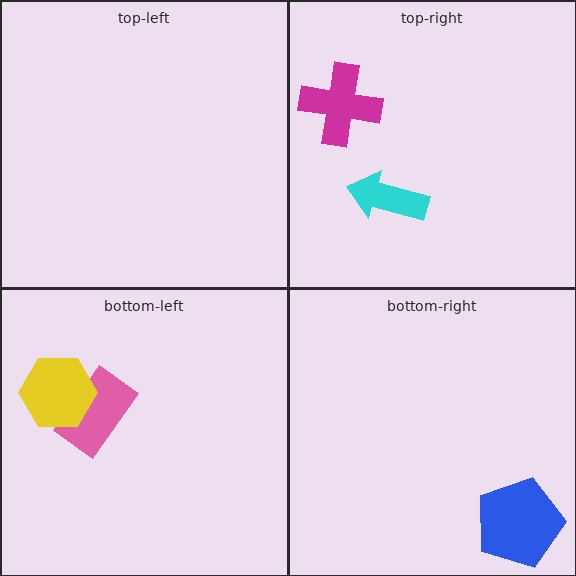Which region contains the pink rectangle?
The bottom-left region.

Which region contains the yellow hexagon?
The bottom-left region.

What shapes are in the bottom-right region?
The blue pentagon.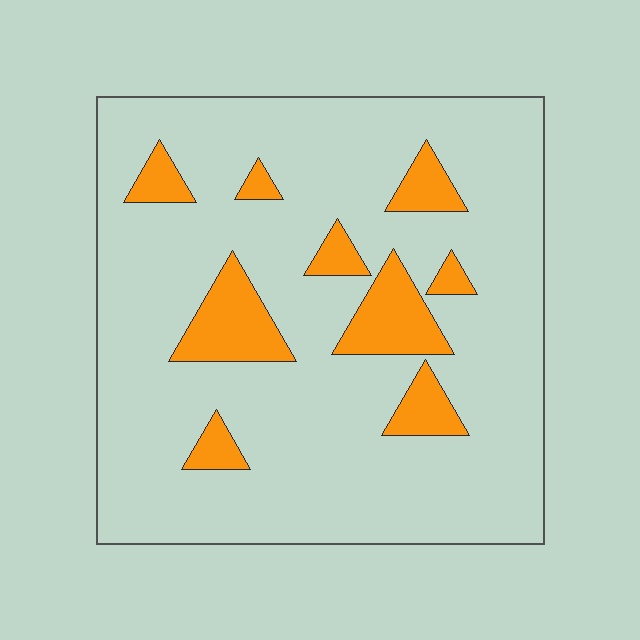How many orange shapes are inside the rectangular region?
9.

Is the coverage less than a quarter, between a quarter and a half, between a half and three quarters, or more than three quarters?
Less than a quarter.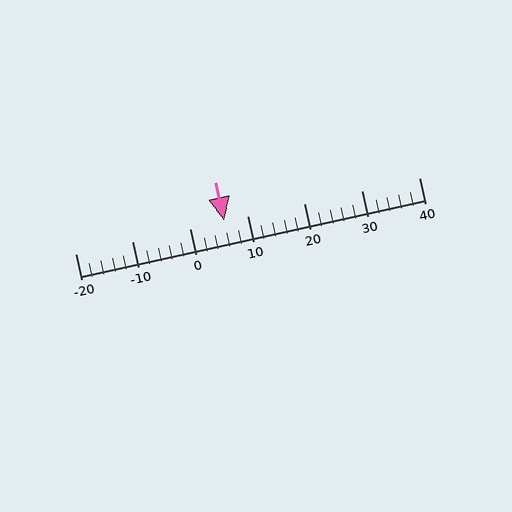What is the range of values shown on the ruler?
The ruler shows values from -20 to 40.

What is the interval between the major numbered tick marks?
The major tick marks are spaced 10 units apart.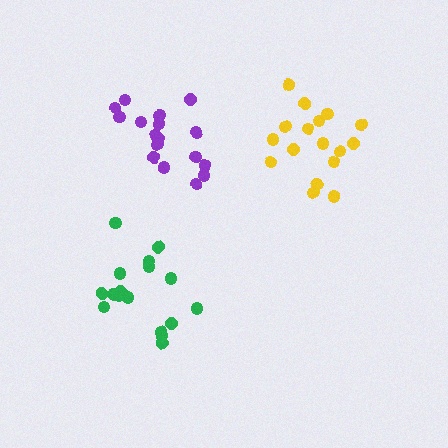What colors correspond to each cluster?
The clusters are colored: yellow, green, purple.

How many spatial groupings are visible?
There are 3 spatial groupings.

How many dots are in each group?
Group 1: 17 dots, Group 2: 17 dots, Group 3: 17 dots (51 total).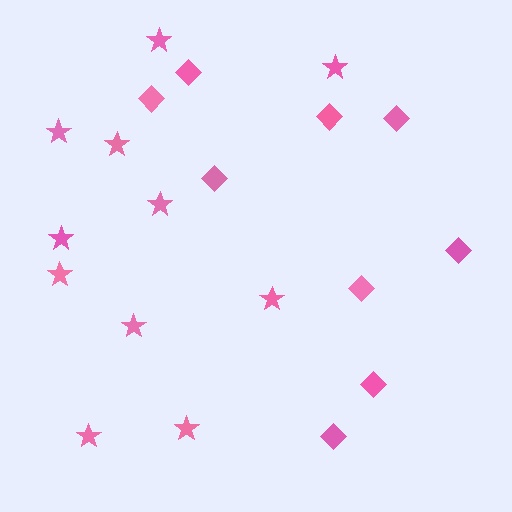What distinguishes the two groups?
There are 2 groups: one group of stars (11) and one group of diamonds (9).